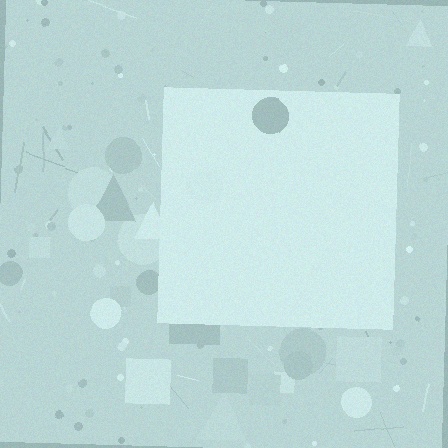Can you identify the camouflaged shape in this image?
The camouflaged shape is a square.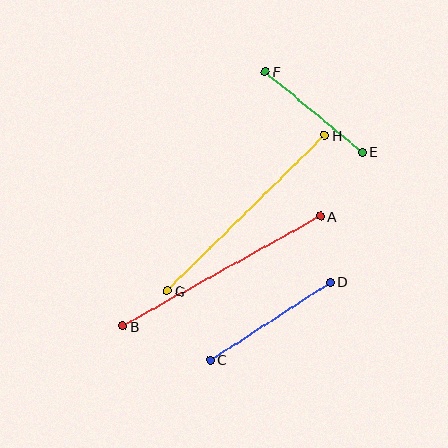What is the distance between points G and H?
The distance is approximately 221 pixels.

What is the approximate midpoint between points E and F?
The midpoint is at approximately (314, 112) pixels.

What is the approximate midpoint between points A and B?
The midpoint is at approximately (222, 271) pixels.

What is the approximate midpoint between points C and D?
The midpoint is at approximately (270, 321) pixels.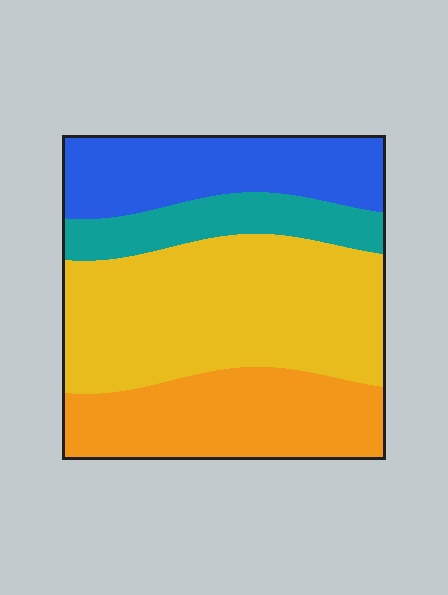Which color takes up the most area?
Yellow, at roughly 40%.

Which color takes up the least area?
Teal, at roughly 15%.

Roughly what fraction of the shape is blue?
Blue takes up about one fifth (1/5) of the shape.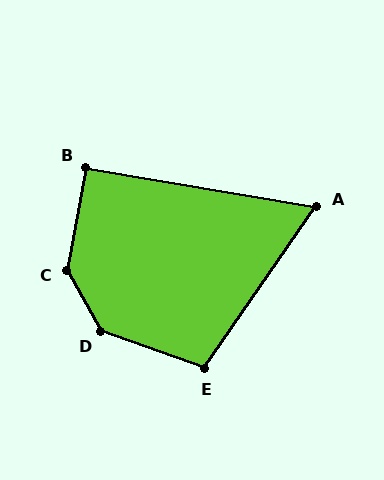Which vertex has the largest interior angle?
C, at approximately 140 degrees.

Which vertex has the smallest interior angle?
A, at approximately 65 degrees.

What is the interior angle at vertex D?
Approximately 139 degrees (obtuse).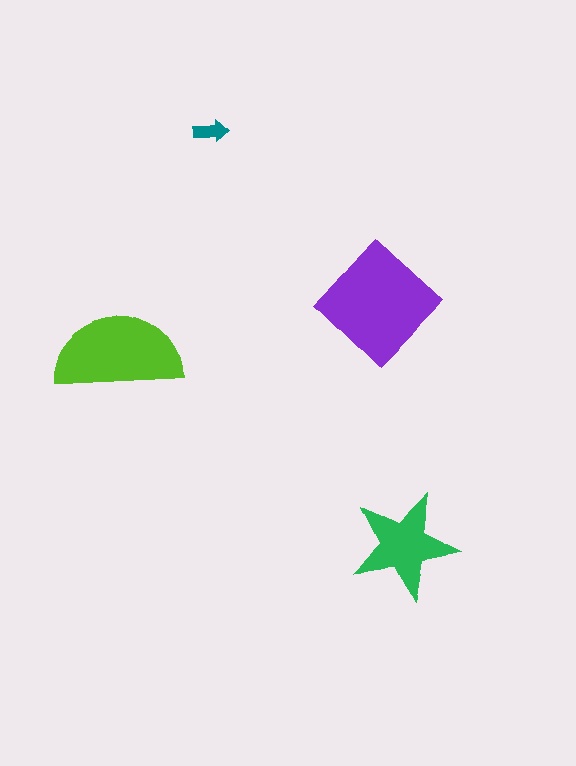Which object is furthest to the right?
The green star is rightmost.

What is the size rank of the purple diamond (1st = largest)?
1st.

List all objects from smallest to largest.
The teal arrow, the green star, the lime semicircle, the purple diamond.